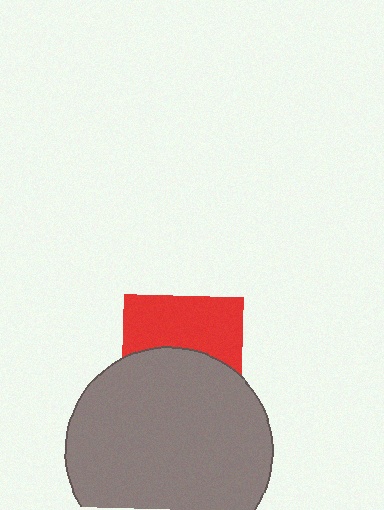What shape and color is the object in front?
The object in front is a gray circle.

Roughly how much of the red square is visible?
About half of it is visible (roughly 48%).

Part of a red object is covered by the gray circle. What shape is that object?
It is a square.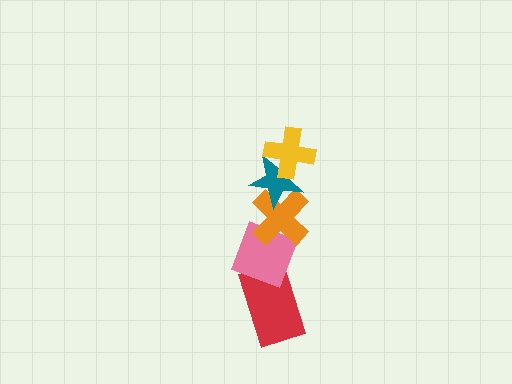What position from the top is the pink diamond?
The pink diamond is 4th from the top.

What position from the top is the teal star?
The teal star is 2nd from the top.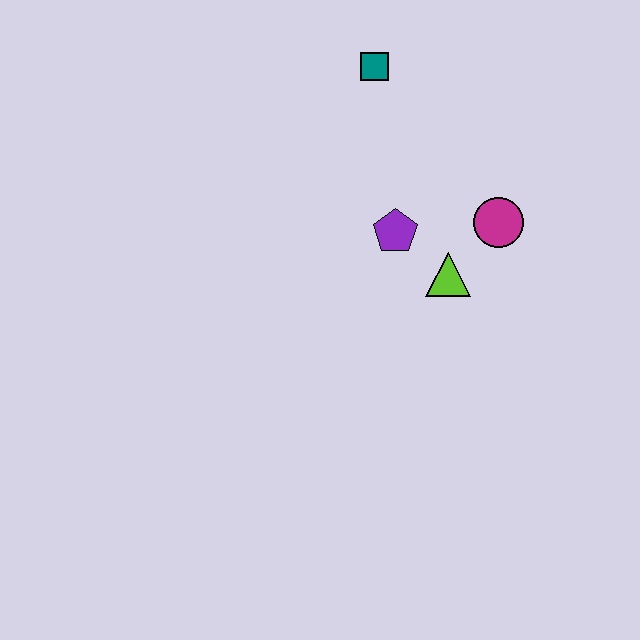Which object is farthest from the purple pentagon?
The teal square is farthest from the purple pentagon.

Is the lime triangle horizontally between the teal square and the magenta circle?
Yes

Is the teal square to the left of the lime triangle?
Yes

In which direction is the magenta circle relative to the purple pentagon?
The magenta circle is to the right of the purple pentagon.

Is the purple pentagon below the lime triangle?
No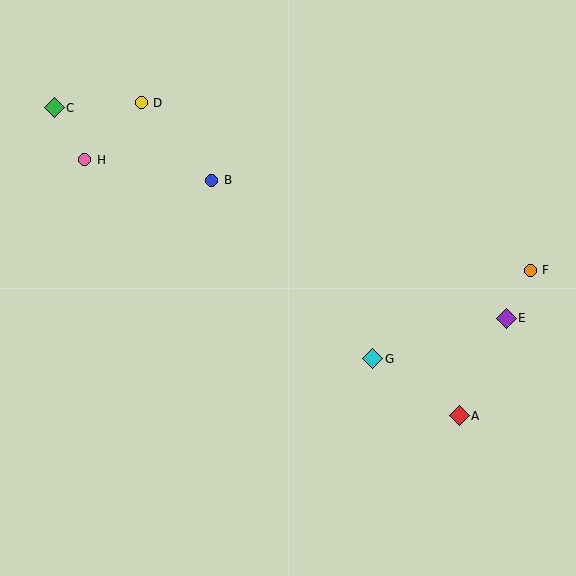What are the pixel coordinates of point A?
Point A is at (459, 416).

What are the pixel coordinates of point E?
Point E is at (506, 318).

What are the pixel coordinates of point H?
Point H is at (85, 160).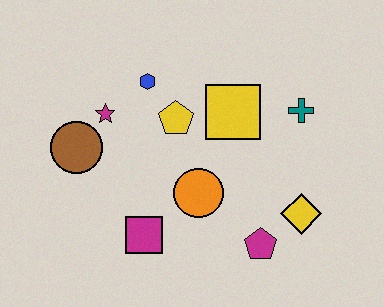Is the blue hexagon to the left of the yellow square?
Yes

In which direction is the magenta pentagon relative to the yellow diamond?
The magenta pentagon is to the left of the yellow diamond.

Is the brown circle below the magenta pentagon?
No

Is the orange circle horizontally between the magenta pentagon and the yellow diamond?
No